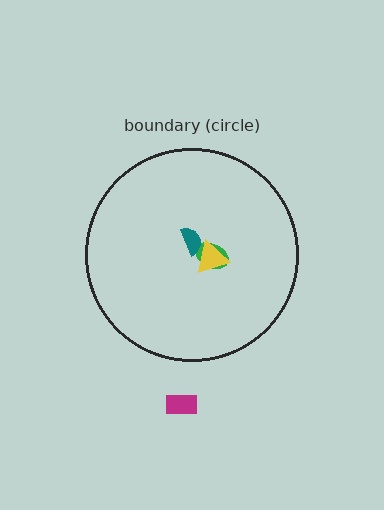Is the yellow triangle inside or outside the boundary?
Inside.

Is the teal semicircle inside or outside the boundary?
Inside.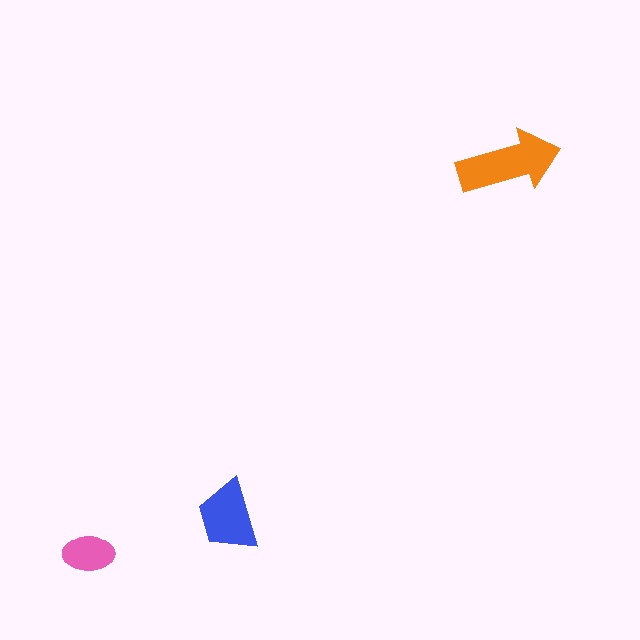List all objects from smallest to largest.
The pink ellipse, the blue trapezoid, the orange arrow.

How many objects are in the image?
There are 3 objects in the image.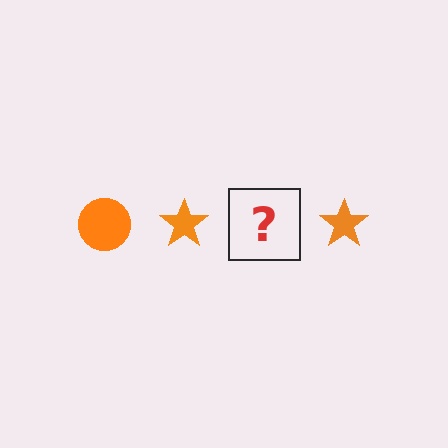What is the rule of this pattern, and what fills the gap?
The rule is that the pattern cycles through circle, star shapes in orange. The gap should be filled with an orange circle.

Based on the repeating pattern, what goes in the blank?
The blank should be an orange circle.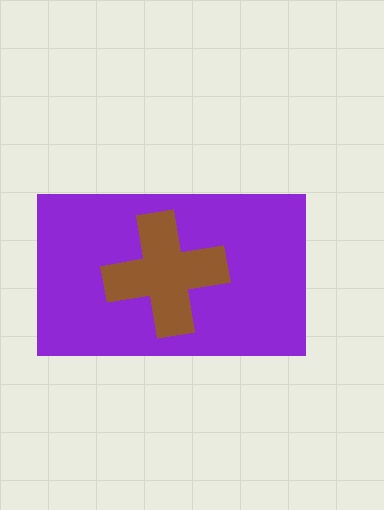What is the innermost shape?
The brown cross.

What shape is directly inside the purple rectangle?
The brown cross.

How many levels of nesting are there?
2.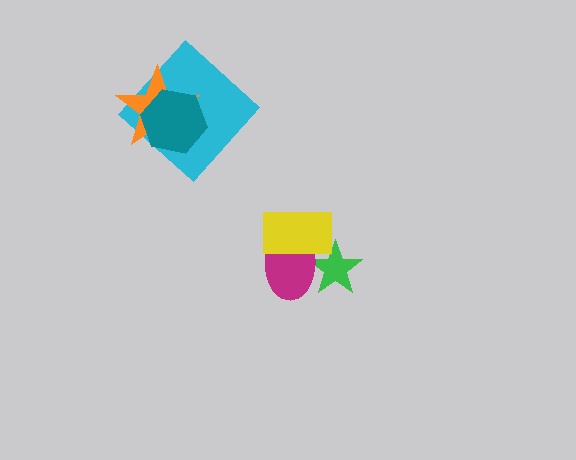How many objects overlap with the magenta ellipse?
2 objects overlap with the magenta ellipse.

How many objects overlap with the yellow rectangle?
2 objects overlap with the yellow rectangle.